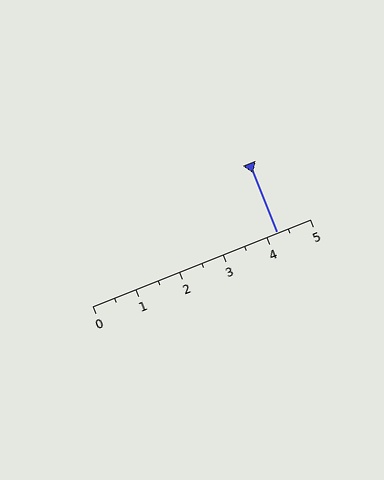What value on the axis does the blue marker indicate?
The marker indicates approximately 4.2.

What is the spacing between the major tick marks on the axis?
The major ticks are spaced 1 apart.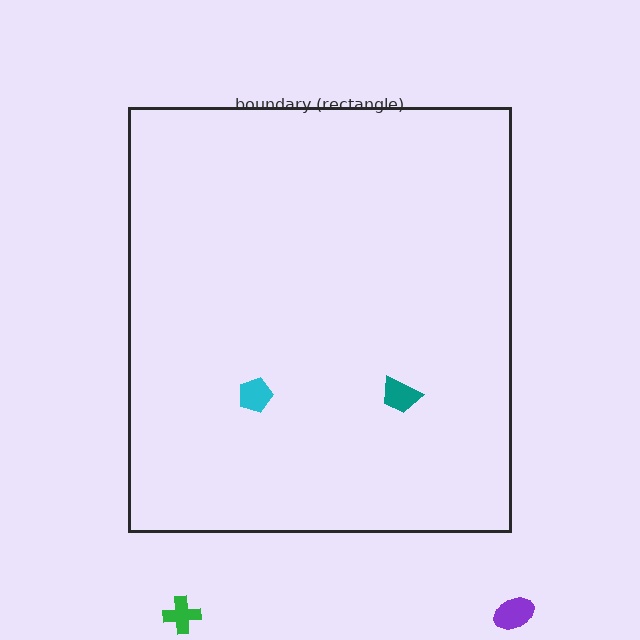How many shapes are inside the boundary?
2 inside, 2 outside.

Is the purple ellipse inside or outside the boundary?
Outside.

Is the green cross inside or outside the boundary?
Outside.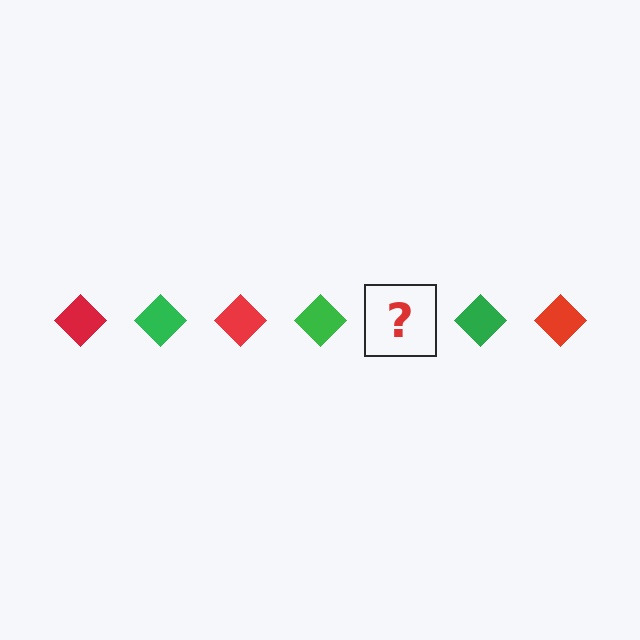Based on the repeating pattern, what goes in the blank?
The blank should be a red diamond.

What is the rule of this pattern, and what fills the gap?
The rule is that the pattern cycles through red, green diamonds. The gap should be filled with a red diamond.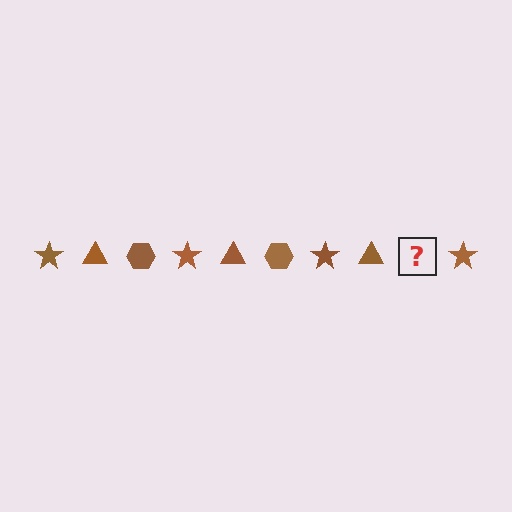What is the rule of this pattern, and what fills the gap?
The rule is that the pattern cycles through star, triangle, hexagon shapes in brown. The gap should be filled with a brown hexagon.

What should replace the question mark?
The question mark should be replaced with a brown hexagon.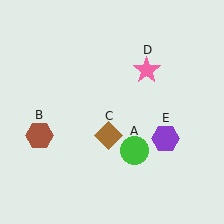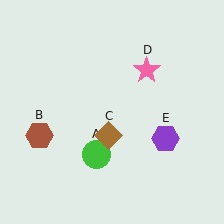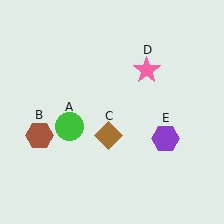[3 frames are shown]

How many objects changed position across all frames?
1 object changed position: green circle (object A).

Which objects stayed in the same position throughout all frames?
Brown hexagon (object B) and brown diamond (object C) and pink star (object D) and purple hexagon (object E) remained stationary.